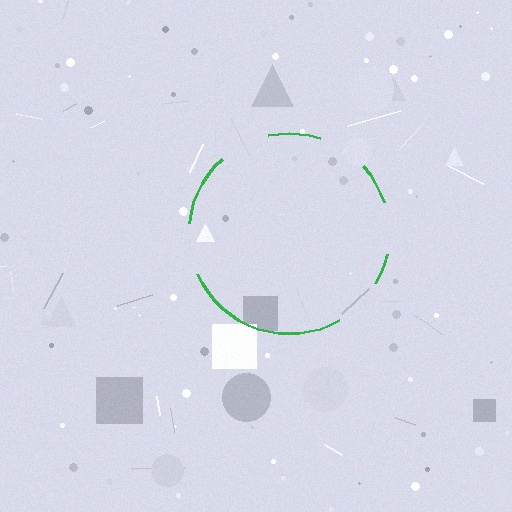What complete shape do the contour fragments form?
The contour fragments form a circle.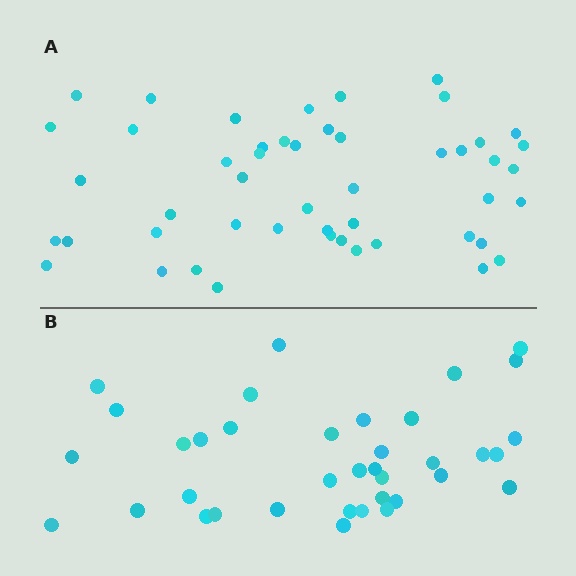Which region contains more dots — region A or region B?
Region A (the top region) has more dots.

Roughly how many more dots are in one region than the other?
Region A has roughly 12 or so more dots than region B.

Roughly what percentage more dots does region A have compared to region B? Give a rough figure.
About 30% more.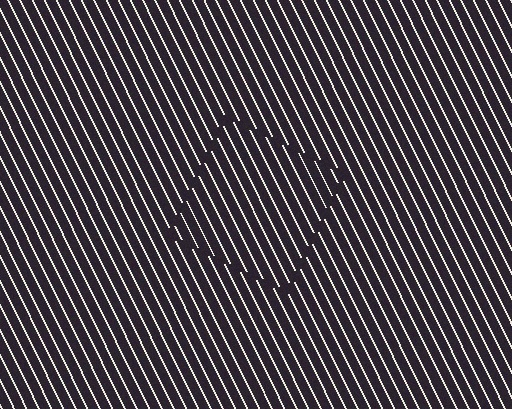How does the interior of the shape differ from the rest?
The interior of the shape contains the same grating, shifted by half a period — the contour is defined by the phase discontinuity where line-ends from the inner and outer gratings abut.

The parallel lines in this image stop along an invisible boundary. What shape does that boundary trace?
An illusory square. The interior of the shape contains the same grating, shifted by half a period — the contour is defined by the phase discontinuity where line-ends from the inner and outer gratings abut.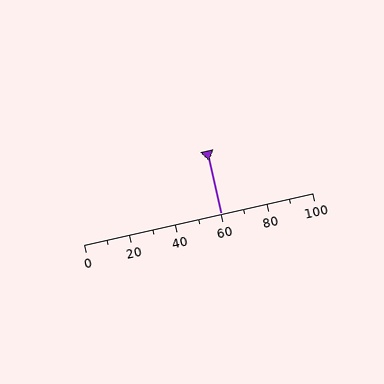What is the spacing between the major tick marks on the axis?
The major ticks are spaced 20 apart.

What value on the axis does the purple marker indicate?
The marker indicates approximately 60.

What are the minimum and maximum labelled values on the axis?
The axis runs from 0 to 100.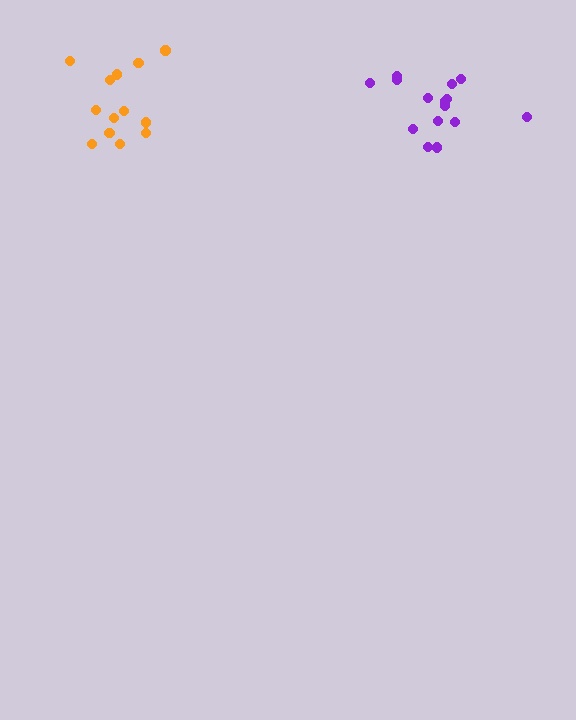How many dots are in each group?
Group 1: 15 dots, Group 2: 13 dots (28 total).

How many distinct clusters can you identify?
There are 2 distinct clusters.